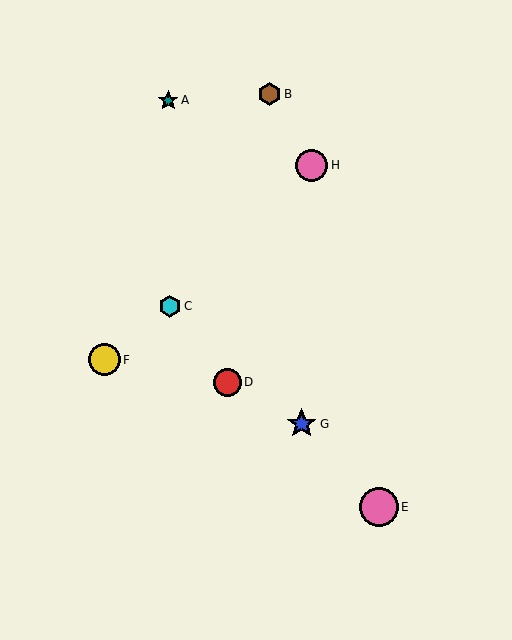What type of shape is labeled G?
Shape G is a blue star.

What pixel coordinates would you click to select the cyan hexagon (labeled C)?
Click at (170, 306) to select the cyan hexagon C.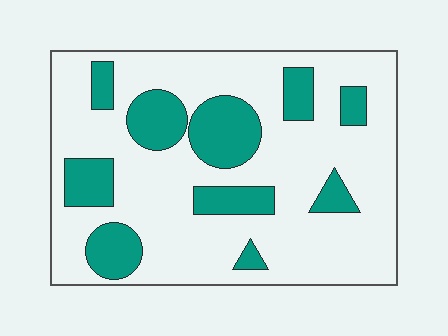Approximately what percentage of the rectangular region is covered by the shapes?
Approximately 25%.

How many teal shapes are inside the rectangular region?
10.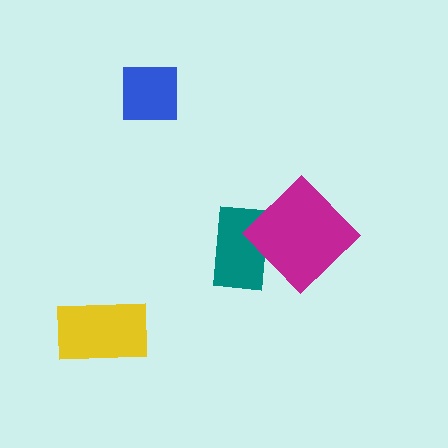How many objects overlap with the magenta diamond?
1 object overlaps with the magenta diamond.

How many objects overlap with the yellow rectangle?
0 objects overlap with the yellow rectangle.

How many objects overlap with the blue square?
0 objects overlap with the blue square.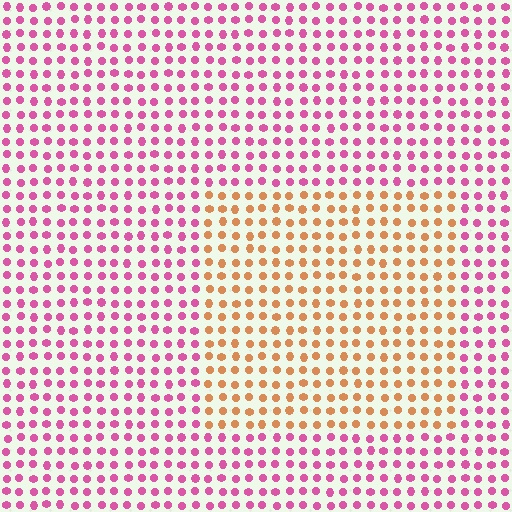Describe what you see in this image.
The image is filled with small pink elements in a uniform arrangement. A rectangle-shaped region is visible where the elements are tinted to a slightly different hue, forming a subtle color boundary.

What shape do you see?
I see a rectangle.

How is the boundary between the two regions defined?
The boundary is defined purely by a slight shift in hue (about 60 degrees). Spacing, size, and orientation are identical on both sides.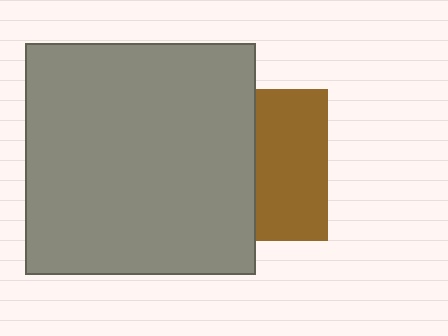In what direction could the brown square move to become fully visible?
The brown square could move right. That would shift it out from behind the gray square entirely.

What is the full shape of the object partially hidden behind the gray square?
The partially hidden object is a brown square.